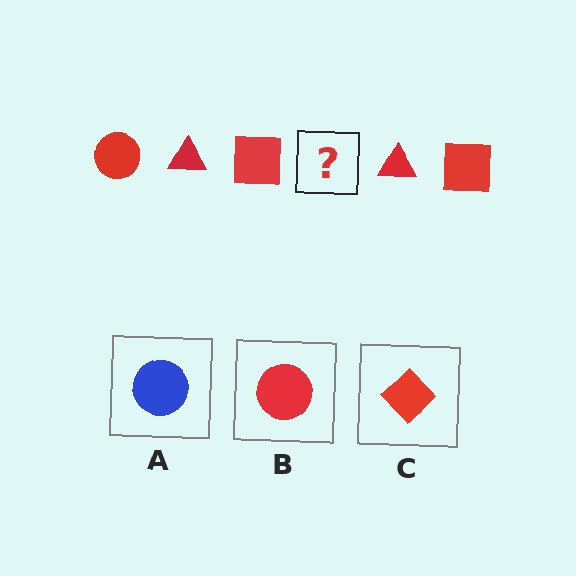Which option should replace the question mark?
Option B.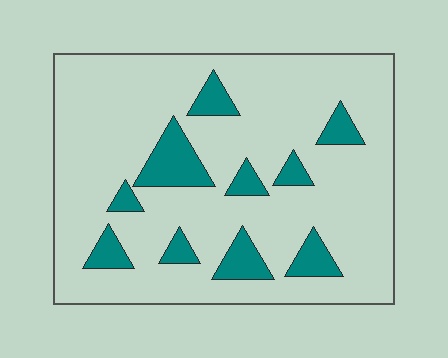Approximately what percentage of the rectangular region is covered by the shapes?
Approximately 15%.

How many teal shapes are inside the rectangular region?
10.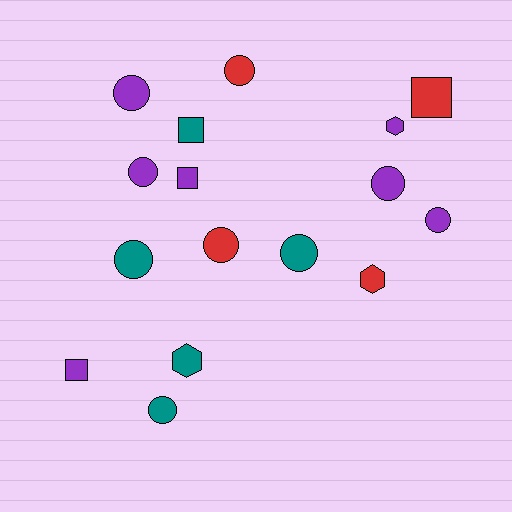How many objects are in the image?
There are 16 objects.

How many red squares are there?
There is 1 red square.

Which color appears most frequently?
Purple, with 7 objects.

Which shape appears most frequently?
Circle, with 9 objects.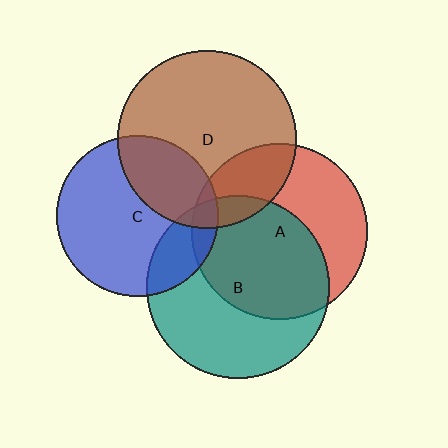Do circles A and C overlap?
Yes.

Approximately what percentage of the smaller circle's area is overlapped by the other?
Approximately 10%.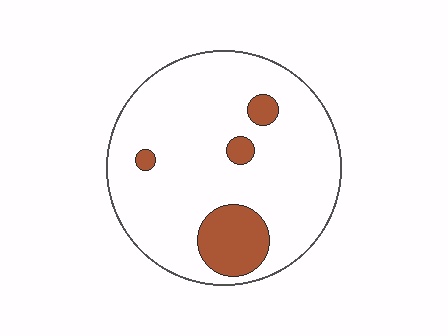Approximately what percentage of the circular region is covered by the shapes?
Approximately 15%.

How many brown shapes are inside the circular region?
4.